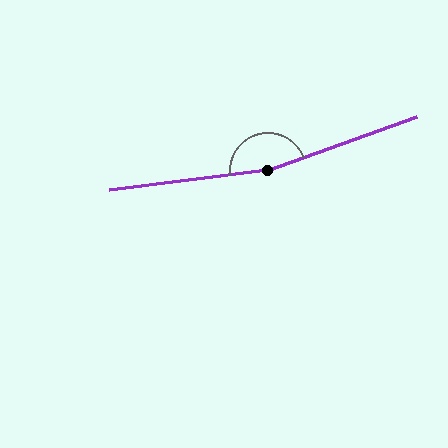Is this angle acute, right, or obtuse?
It is obtuse.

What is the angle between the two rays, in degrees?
Approximately 167 degrees.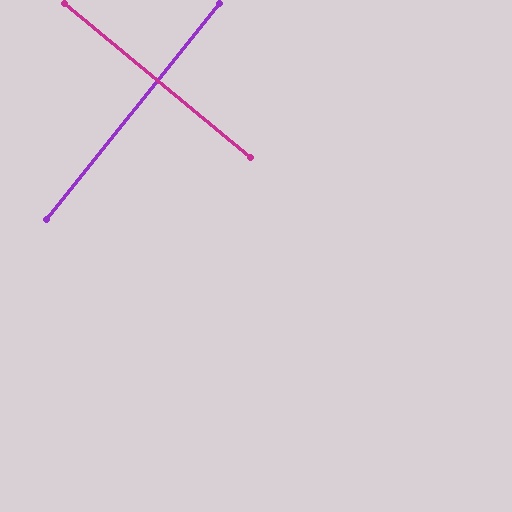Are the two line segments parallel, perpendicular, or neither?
Perpendicular — they meet at approximately 89°.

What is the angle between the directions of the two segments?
Approximately 89 degrees.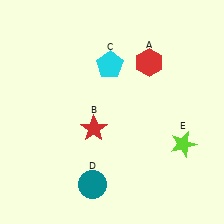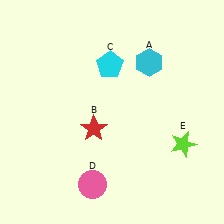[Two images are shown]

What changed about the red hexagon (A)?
In Image 1, A is red. In Image 2, it changed to cyan.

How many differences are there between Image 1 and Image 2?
There are 2 differences between the two images.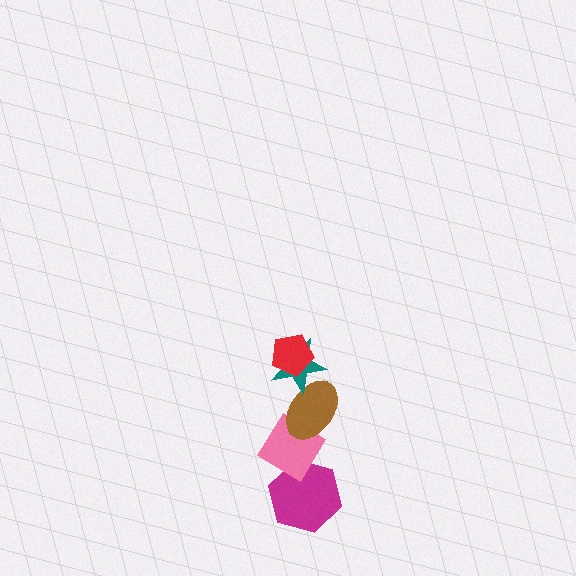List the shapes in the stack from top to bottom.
From top to bottom: the red pentagon, the teal star, the brown ellipse, the pink diamond, the magenta hexagon.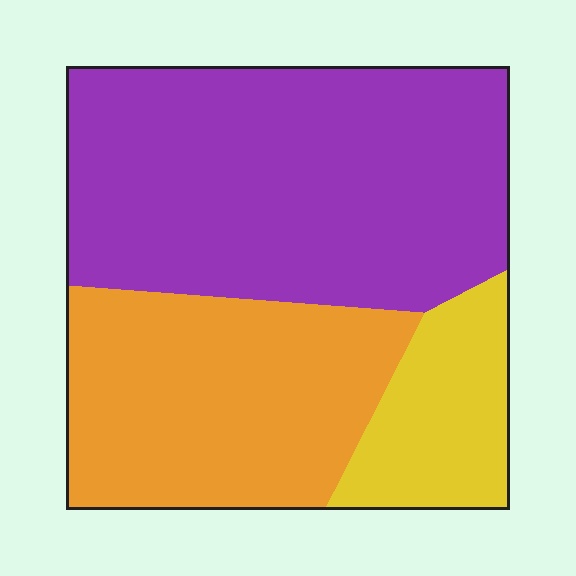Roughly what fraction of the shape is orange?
Orange covers around 35% of the shape.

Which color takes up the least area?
Yellow, at roughly 15%.